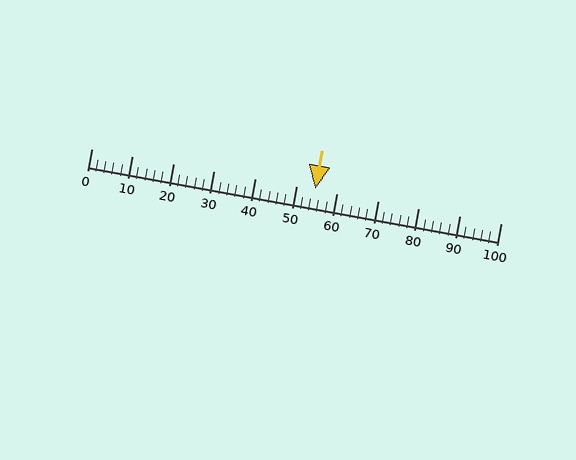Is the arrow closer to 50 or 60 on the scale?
The arrow is closer to 50.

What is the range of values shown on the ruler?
The ruler shows values from 0 to 100.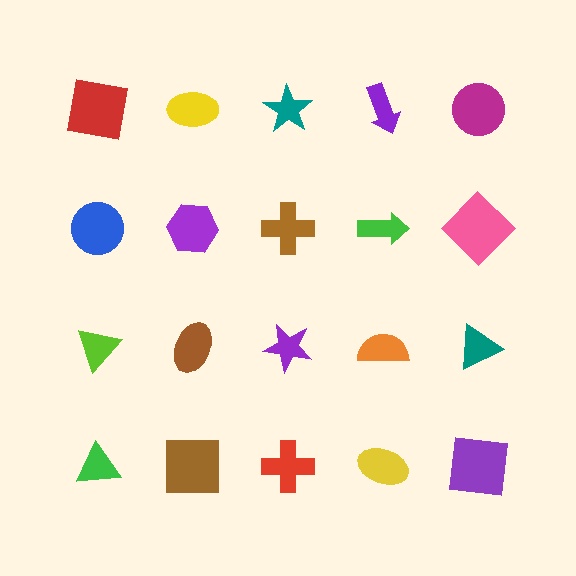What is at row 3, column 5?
A teal triangle.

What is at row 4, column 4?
A yellow ellipse.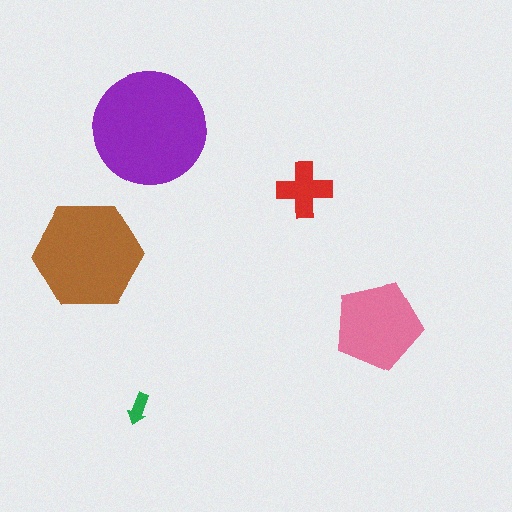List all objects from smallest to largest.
The green arrow, the red cross, the pink pentagon, the brown hexagon, the purple circle.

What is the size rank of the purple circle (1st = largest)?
1st.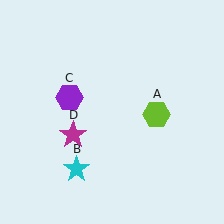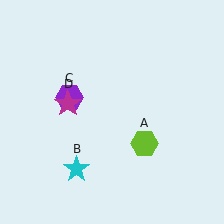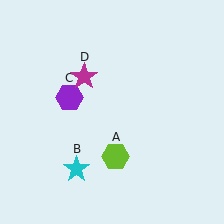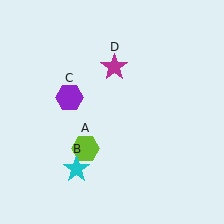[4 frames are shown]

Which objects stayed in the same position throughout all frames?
Cyan star (object B) and purple hexagon (object C) remained stationary.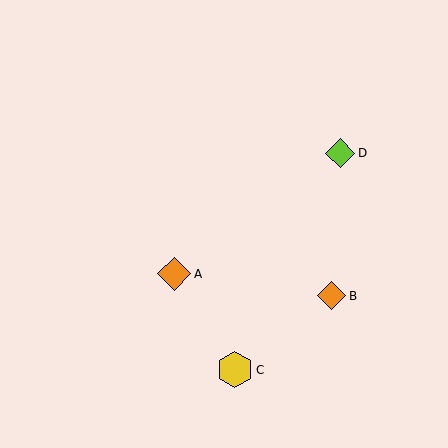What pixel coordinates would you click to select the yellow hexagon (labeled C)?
Click at (235, 370) to select the yellow hexagon C.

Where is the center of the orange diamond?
The center of the orange diamond is at (332, 296).